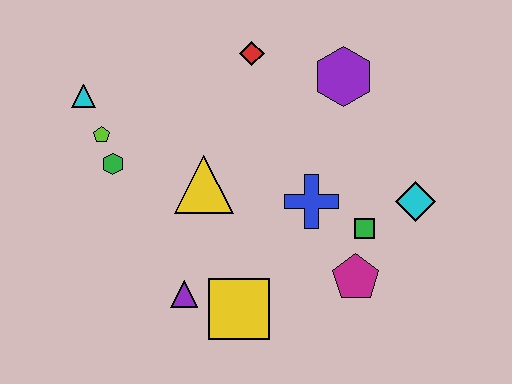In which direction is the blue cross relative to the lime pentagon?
The blue cross is to the right of the lime pentagon.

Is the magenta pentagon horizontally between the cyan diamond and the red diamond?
Yes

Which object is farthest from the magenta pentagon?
The cyan triangle is farthest from the magenta pentagon.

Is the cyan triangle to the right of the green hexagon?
No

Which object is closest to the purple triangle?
The yellow square is closest to the purple triangle.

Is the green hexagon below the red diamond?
Yes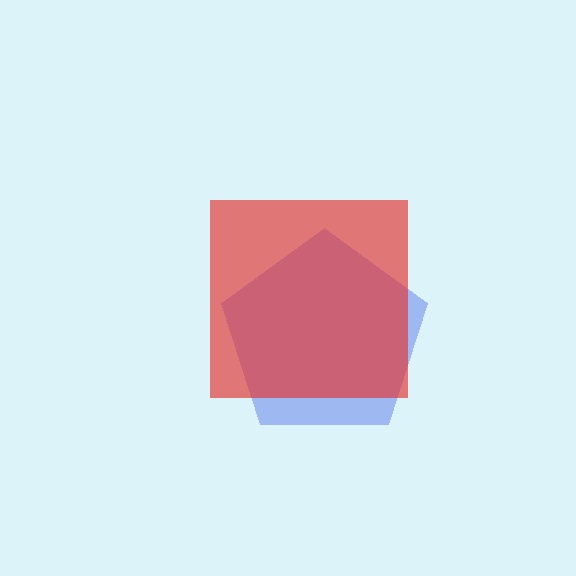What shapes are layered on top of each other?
The layered shapes are: a blue pentagon, a red square.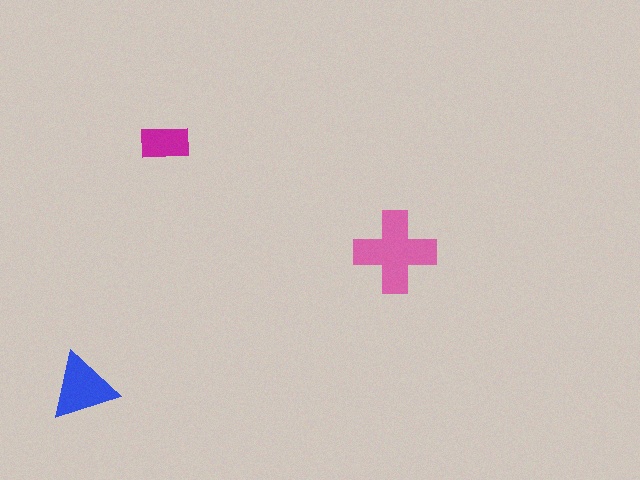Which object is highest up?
The magenta rectangle is topmost.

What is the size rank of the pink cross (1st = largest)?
1st.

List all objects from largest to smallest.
The pink cross, the blue triangle, the magenta rectangle.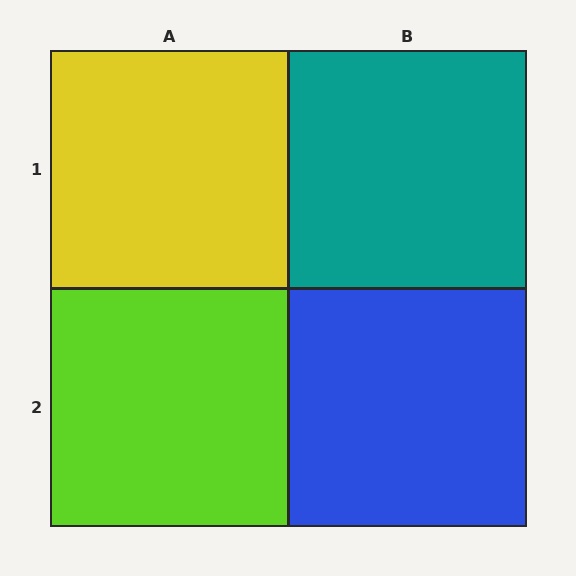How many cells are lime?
1 cell is lime.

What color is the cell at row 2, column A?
Lime.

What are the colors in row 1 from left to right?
Yellow, teal.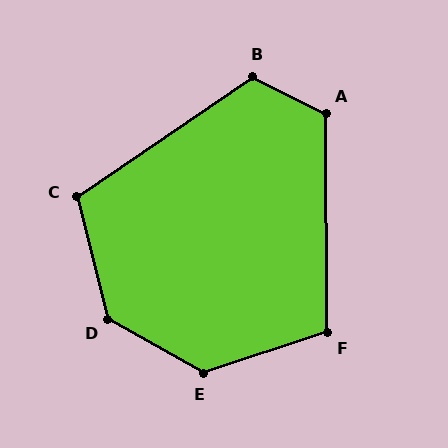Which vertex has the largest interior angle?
D, at approximately 134 degrees.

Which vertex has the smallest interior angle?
F, at approximately 107 degrees.